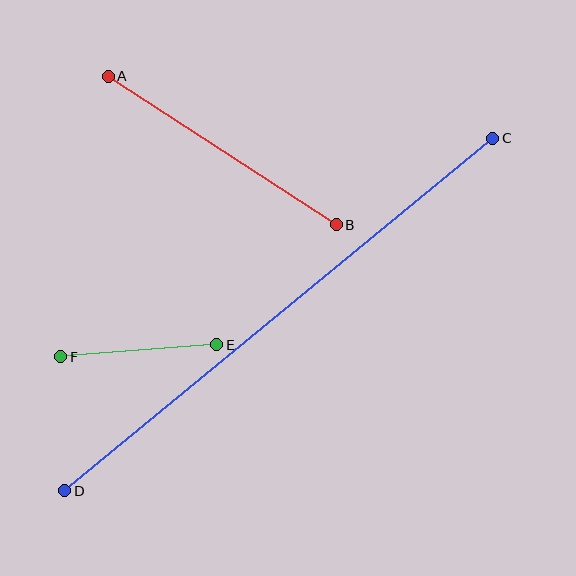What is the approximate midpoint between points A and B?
The midpoint is at approximately (222, 151) pixels.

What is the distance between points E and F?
The distance is approximately 156 pixels.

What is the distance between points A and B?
The distance is approximately 272 pixels.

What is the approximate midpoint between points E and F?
The midpoint is at approximately (139, 351) pixels.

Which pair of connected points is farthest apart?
Points C and D are farthest apart.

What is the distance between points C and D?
The distance is approximately 554 pixels.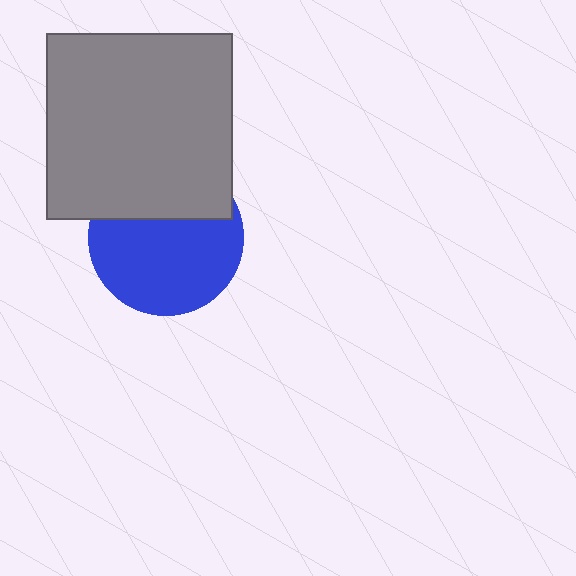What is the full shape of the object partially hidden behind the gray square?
The partially hidden object is a blue circle.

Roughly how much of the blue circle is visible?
Most of it is visible (roughly 65%).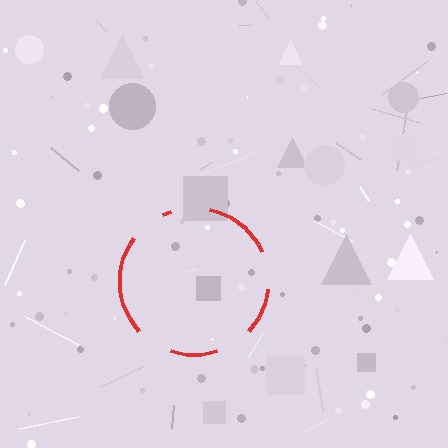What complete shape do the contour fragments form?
The contour fragments form a circle.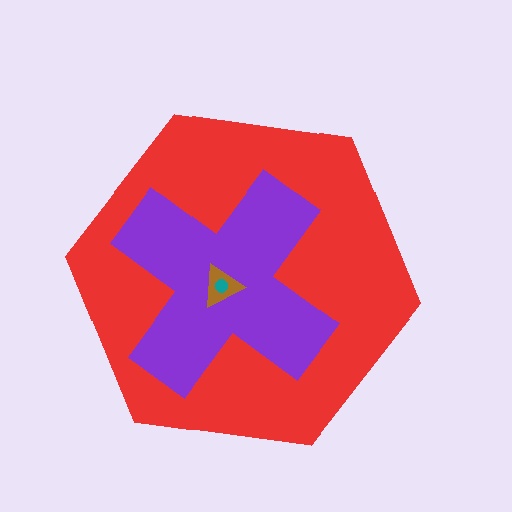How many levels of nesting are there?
4.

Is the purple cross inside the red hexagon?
Yes.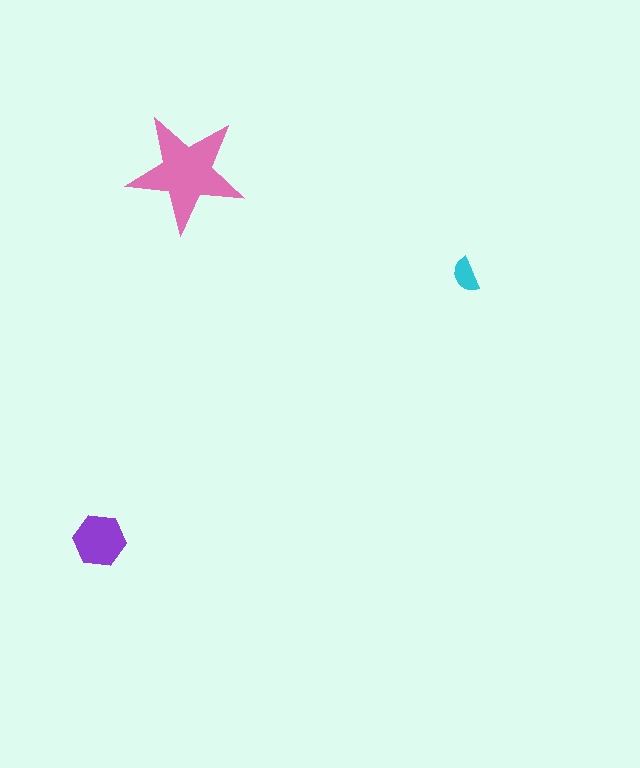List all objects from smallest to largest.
The cyan semicircle, the purple hexagon, the pink star.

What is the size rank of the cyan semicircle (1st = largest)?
3rd.